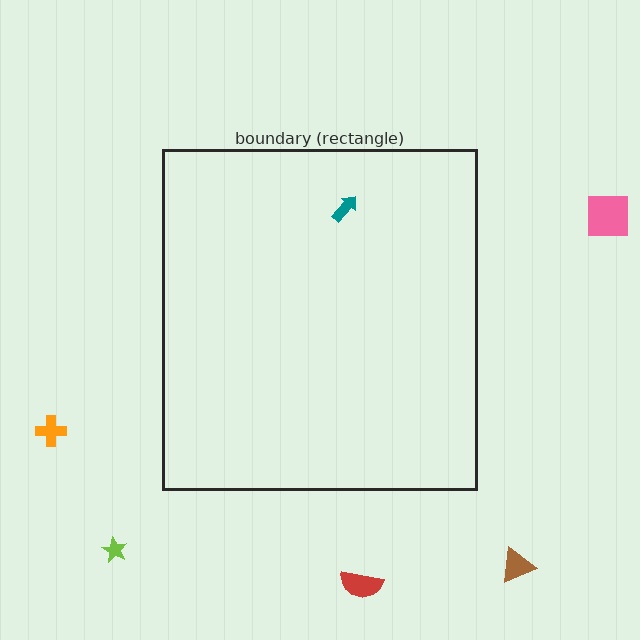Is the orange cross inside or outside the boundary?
Outside.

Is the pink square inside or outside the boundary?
Outside.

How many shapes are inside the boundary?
1 inside, 5 outside.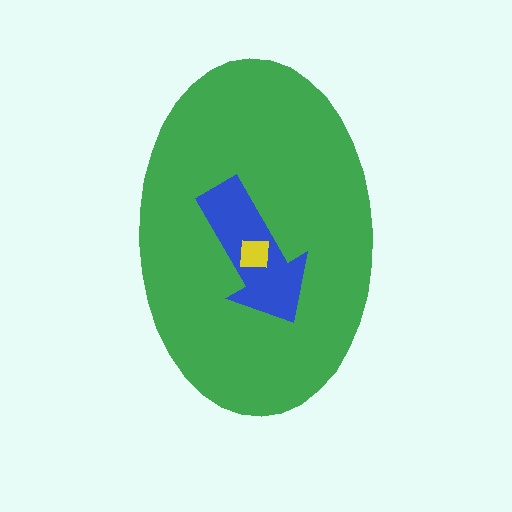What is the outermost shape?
The green ellipse.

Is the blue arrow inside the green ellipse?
Yes.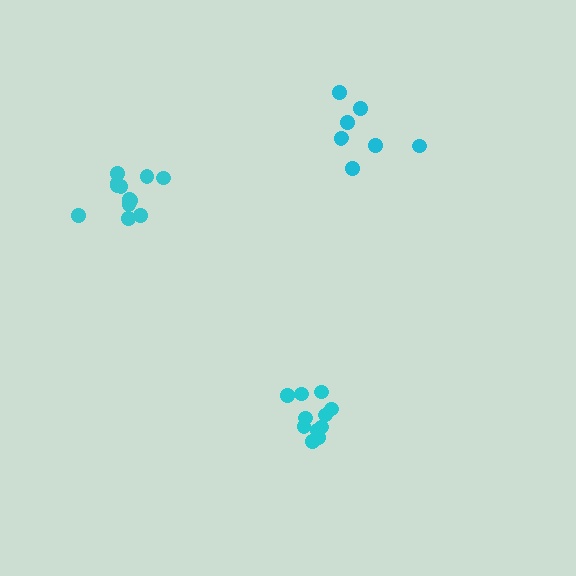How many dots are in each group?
Group 1: 8 dots, Group 2: 12 dots, Group 3: 11 dots (31 total).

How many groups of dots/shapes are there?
There are 3 groups.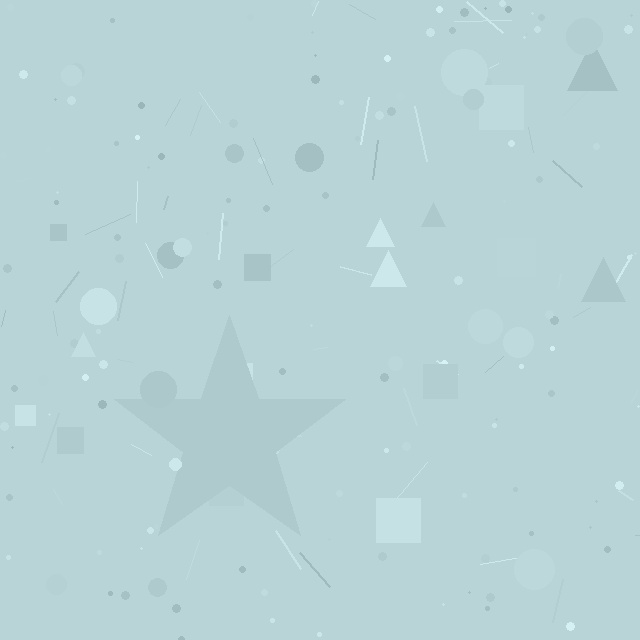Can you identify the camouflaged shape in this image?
The camouflaged shape is a star.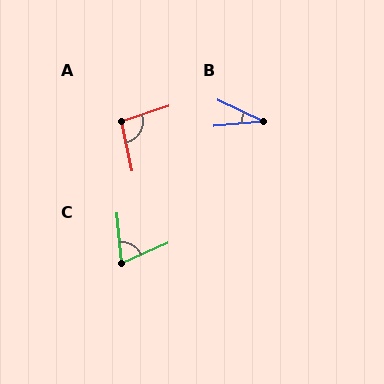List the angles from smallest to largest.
B (31°), C (71°), A (97°).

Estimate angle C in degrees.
Approximately 71 degrees.